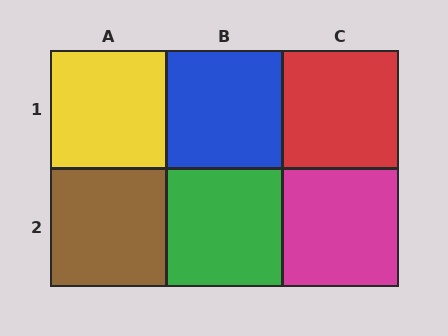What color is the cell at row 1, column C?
Red.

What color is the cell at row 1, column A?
Yellow.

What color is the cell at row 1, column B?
Blue.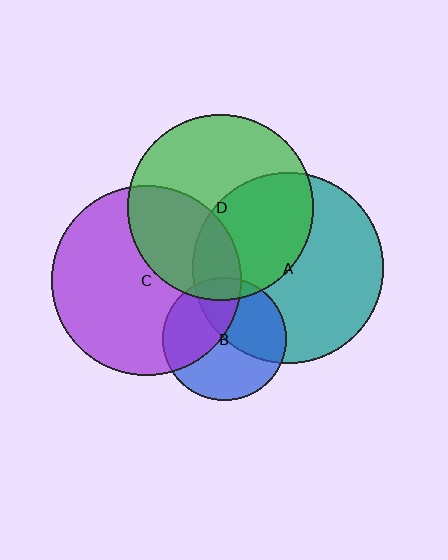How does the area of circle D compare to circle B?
Approximately 2.3 times.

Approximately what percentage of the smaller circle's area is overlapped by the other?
Approximately 40%.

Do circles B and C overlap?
Yes.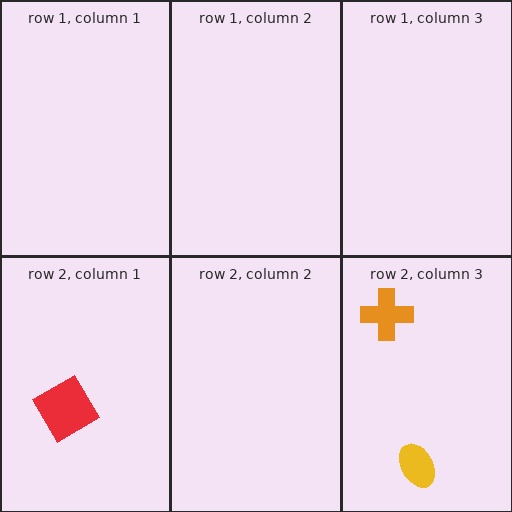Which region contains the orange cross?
The row 2, column 3 region.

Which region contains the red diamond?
The row 2, column 1 region.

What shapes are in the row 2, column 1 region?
The red diamond.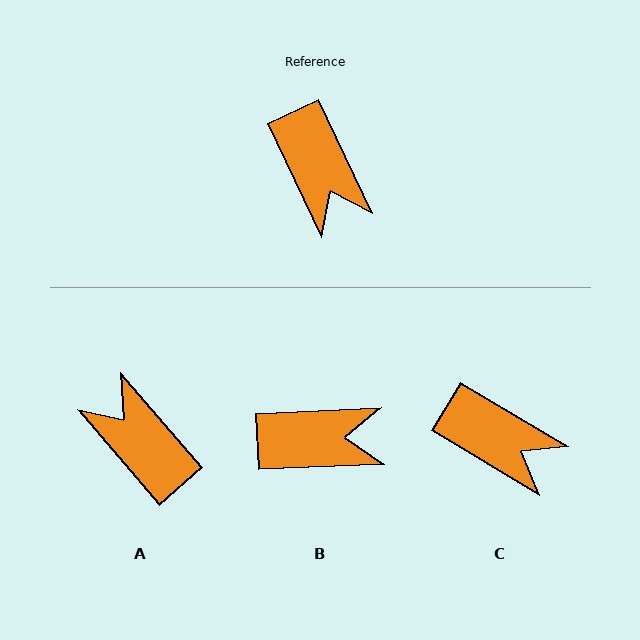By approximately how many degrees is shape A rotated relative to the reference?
Approximately 164 degrees clockwise.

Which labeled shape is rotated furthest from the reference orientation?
A, about 164 degrees away.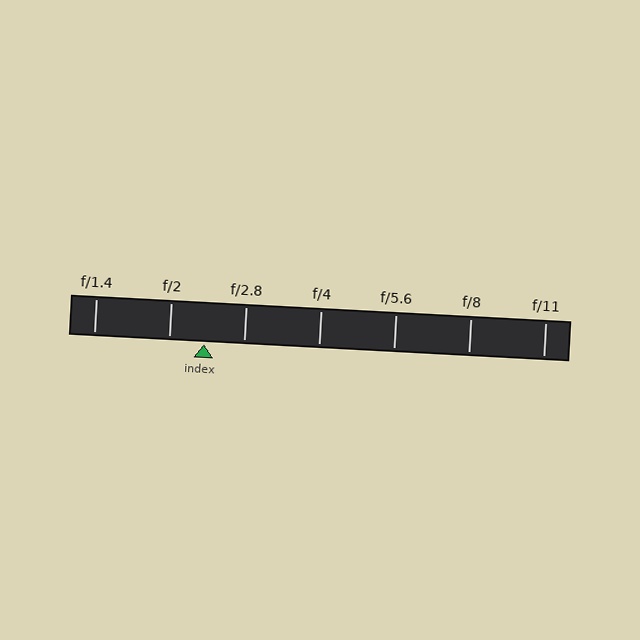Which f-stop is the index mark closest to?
The index mark is closest to f/2.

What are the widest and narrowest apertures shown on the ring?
The widest aperture shown is f/1.4 and the narrowest is f/11.